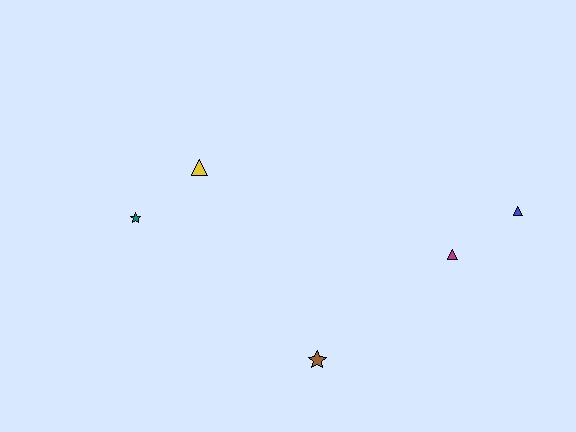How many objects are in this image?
There are 5 objects.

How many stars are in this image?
There are 2 stars.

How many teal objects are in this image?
There is 1 teal object.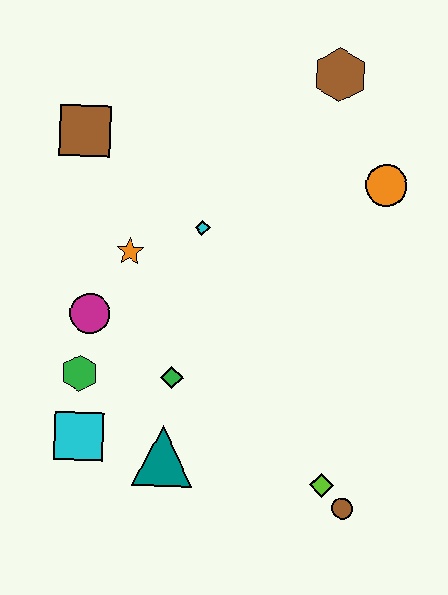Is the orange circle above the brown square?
No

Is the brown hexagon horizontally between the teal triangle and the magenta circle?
No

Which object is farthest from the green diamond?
The brown hexagon is farthest from the green diamond.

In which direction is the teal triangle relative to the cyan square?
The teal triangle is to the right of the cyan square.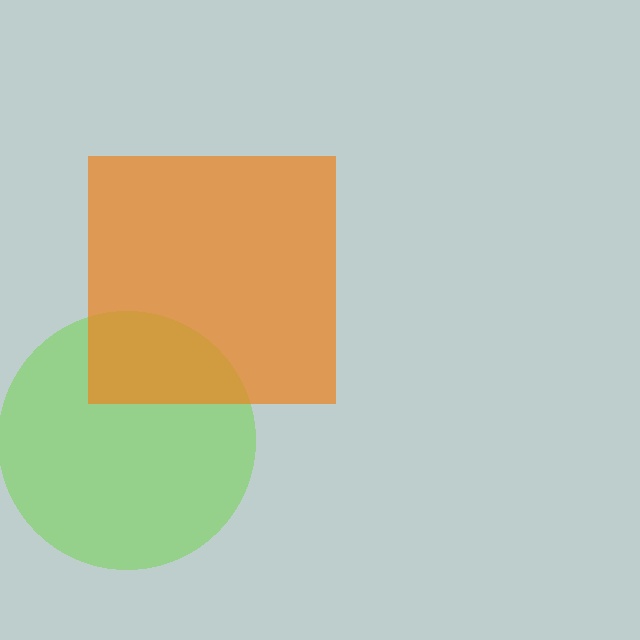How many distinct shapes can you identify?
There are 2 distinct shapes: a lime circle, an orange square.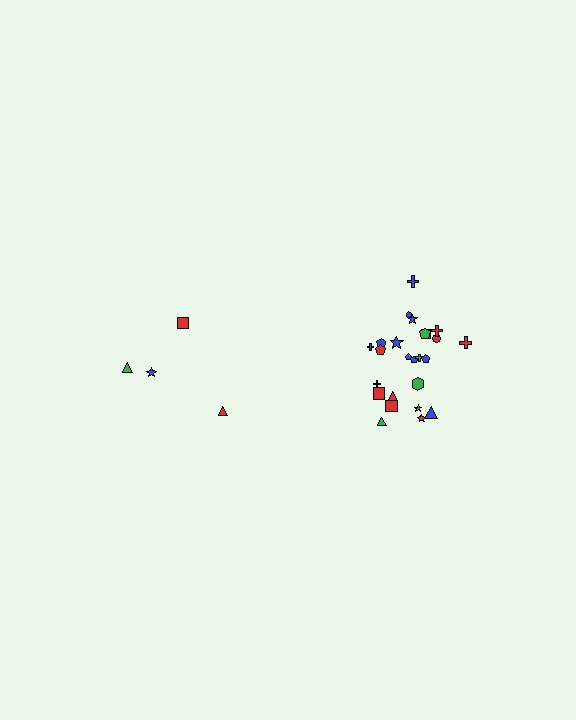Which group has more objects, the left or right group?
The right group.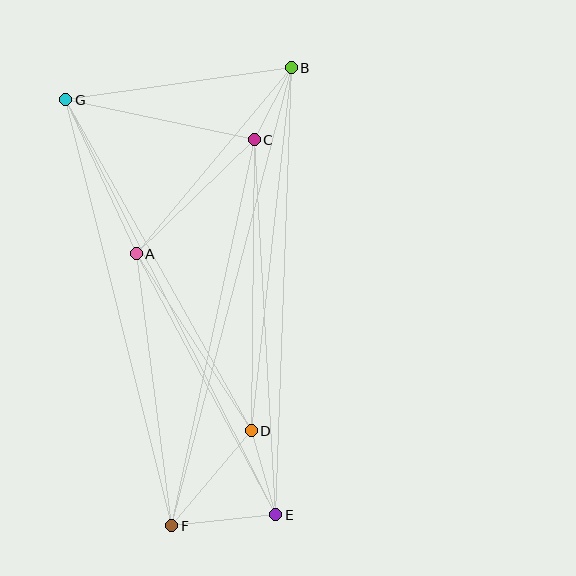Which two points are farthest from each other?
Points B and F are farthest from each other.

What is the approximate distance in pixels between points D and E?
The distance between D and E is approximately 88 pixels.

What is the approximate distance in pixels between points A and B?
The distance between A and B is approximately 242 pixels.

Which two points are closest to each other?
Points B and C are closest to each other.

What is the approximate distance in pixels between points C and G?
The distance between C and G is approximately 193 pixels.